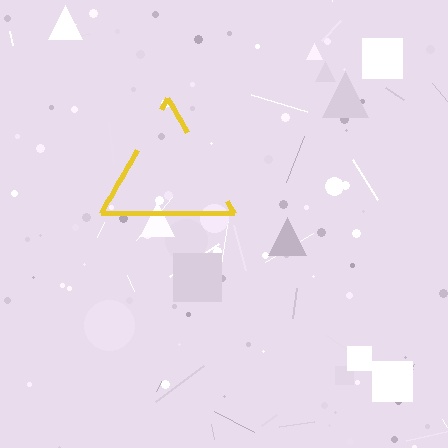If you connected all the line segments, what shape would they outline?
They would outline a triangle.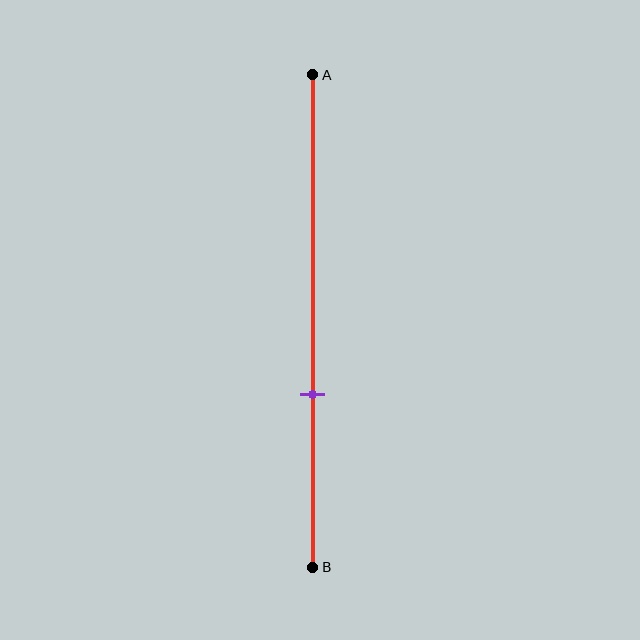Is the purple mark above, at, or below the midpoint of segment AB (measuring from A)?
The purple mark is below the midpoint of segment AB.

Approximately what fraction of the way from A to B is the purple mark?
The purple mark is approximately 65% of the way from A to B.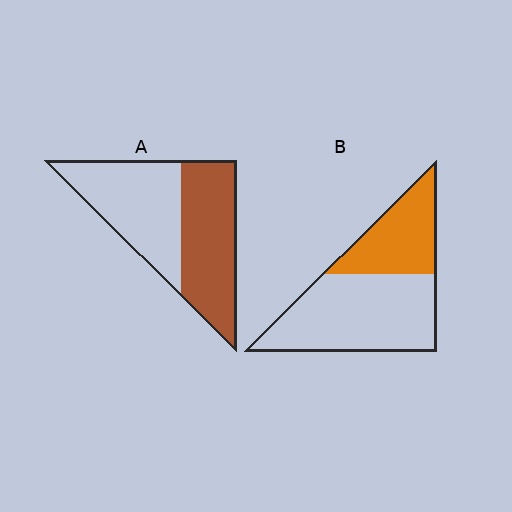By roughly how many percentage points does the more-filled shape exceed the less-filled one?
By roughly 15 percentage points (A over B).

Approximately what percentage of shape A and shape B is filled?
A is approximately 50% and B is approximately 35%.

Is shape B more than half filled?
No.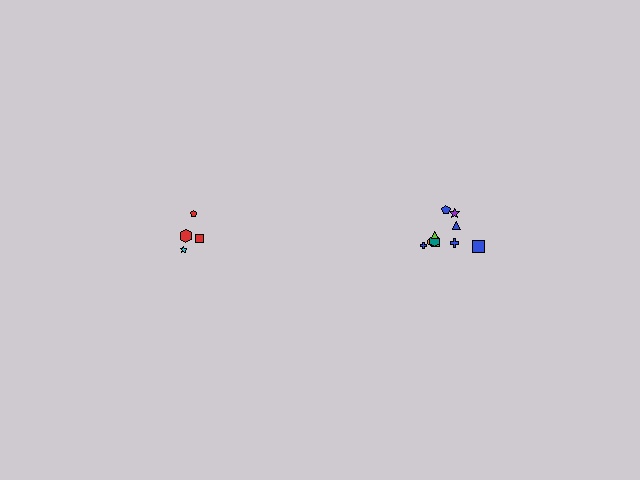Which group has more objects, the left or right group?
The right group.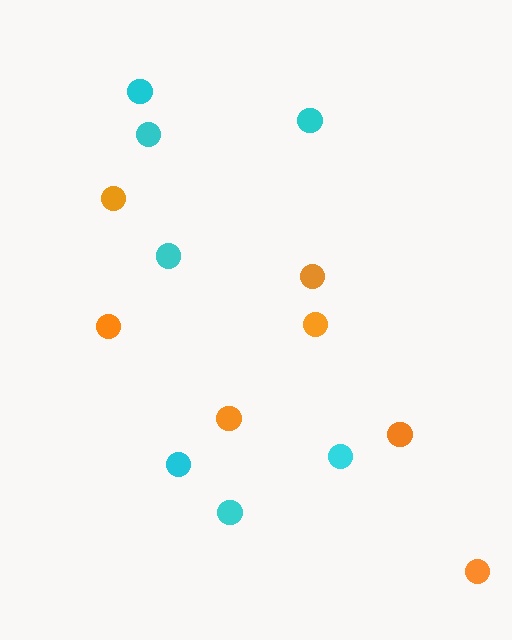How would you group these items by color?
There are 2 groups: one group of orange circles (7) and one group of cyan circles (7).